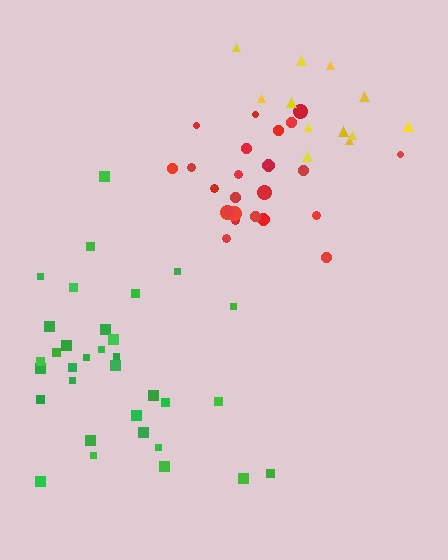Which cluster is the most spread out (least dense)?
Green.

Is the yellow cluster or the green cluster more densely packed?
Yellow.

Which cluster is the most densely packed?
Red.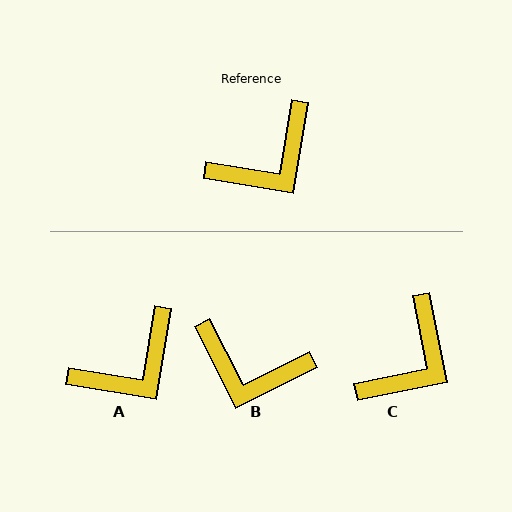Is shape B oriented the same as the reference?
No, it is off by about 54 degrees.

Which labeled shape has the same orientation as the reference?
A.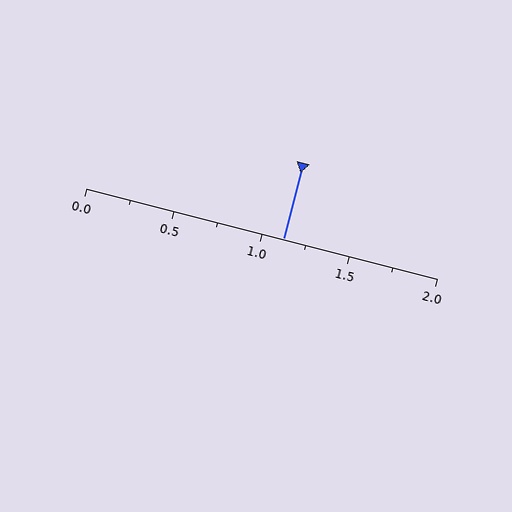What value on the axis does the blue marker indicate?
The marker indicates approximately 1.12.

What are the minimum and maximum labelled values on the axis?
The axis runs from 0.0 to 2.0.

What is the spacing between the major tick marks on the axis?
The major ticks are spaced 0.5 apart.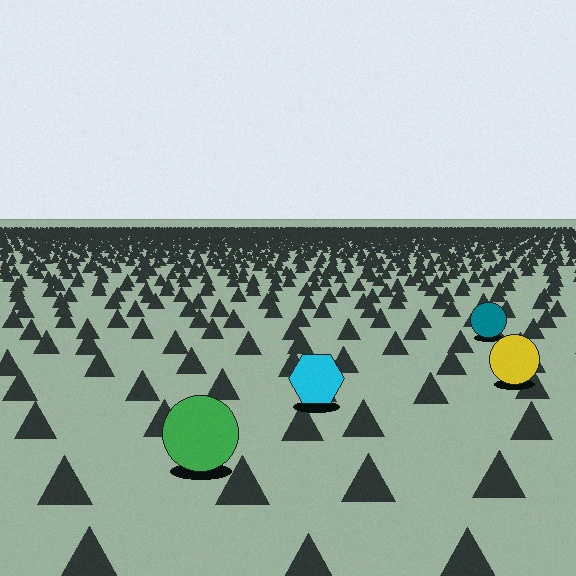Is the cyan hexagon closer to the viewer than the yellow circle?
Yes. The cyan hexagon is closer — you can tell from the texture gradient: the ground texture is coarser near it.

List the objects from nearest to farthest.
From nearest to farthest: the green circle, the cyan hexagon, the yellow circle, the teal circle.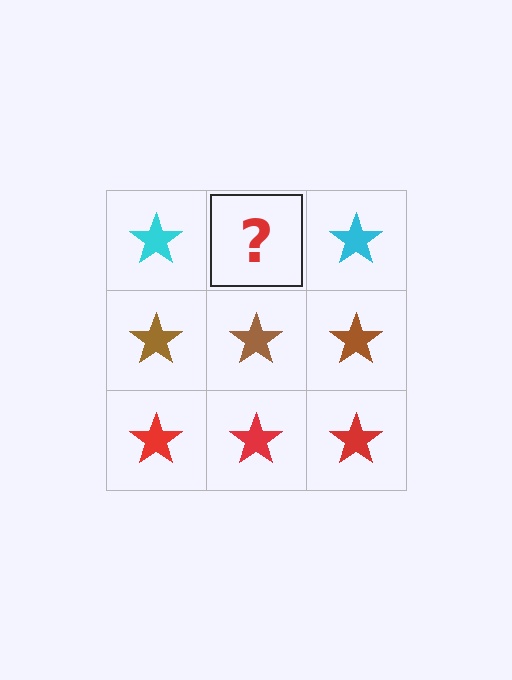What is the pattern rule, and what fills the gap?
The rule is that each row has a consistent color. The gap should be filled with a cyan star.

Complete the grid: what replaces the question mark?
The question mark should be replaced with a cyan star.